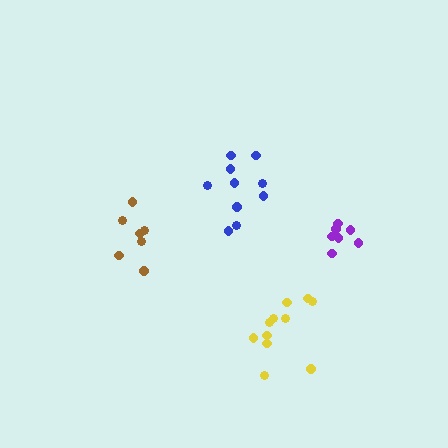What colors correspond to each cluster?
The clusters are colored: brown, yellow, blue, purple.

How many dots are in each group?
Group 1: 7 dots, Group 2: 11 dots, Group 3: 10 dots, Group 4: 7 dots (35 total).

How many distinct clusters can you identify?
There are 4 distinct clusters.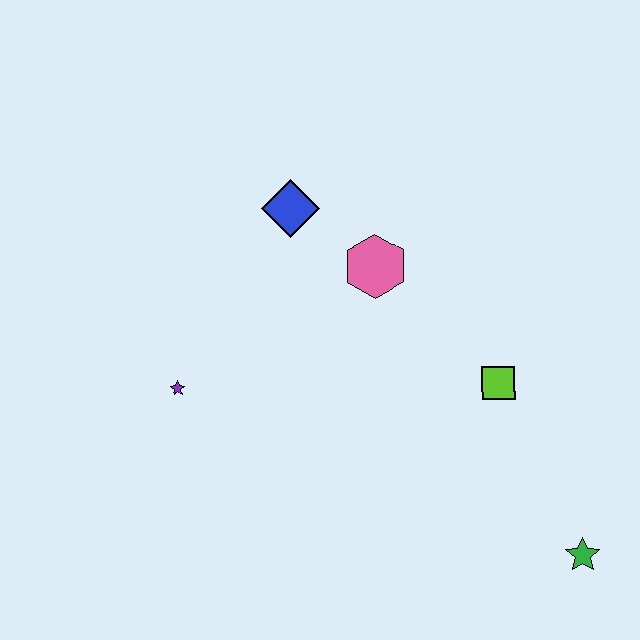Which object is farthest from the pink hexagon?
The green star is farthest from the pink hexagon.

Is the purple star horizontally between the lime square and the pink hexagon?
No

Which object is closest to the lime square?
The pink hexagon is closest to the lime square.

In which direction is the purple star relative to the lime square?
The purple star is to the left of the lime square.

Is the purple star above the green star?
Yes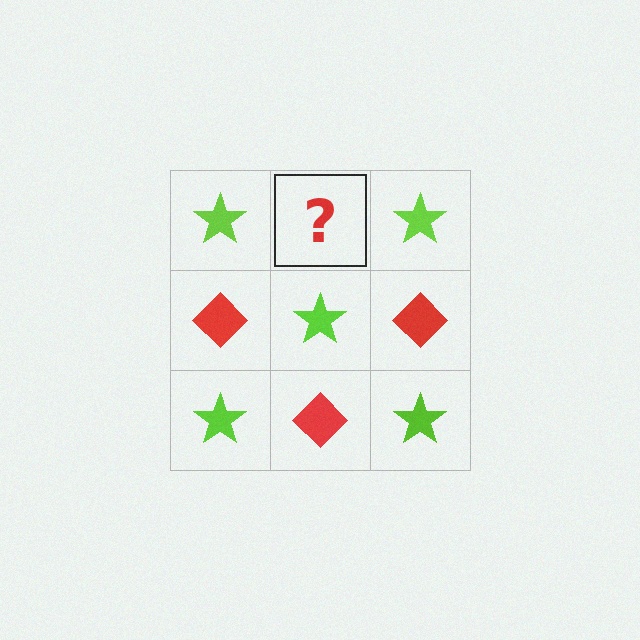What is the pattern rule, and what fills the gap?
The rule is that it alternates lime star and red diamond in a checkerboard pattern. The gap should be filled with a red diamond.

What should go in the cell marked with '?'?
The missing cell should contain a red diamond.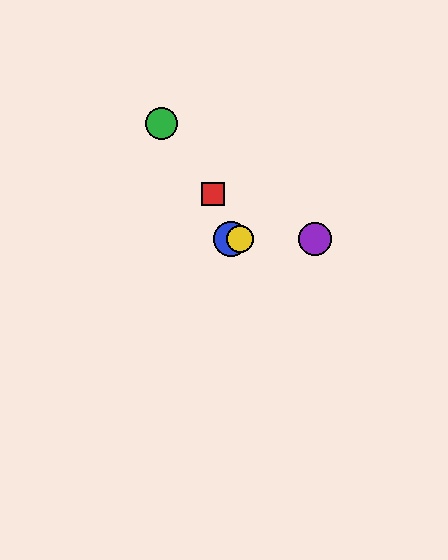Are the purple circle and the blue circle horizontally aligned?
Yes, both are at y≈239.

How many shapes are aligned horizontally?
3 shapes (the blue circle, the yellow circle, the purple circle) are aligned horizontally.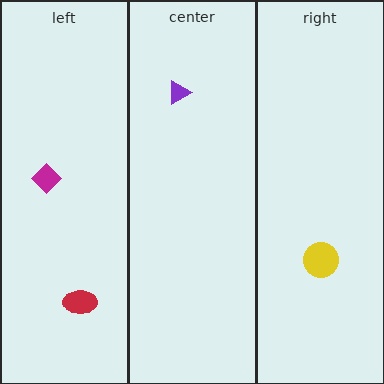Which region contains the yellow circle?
The right region.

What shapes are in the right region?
The yellow circle.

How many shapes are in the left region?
2.